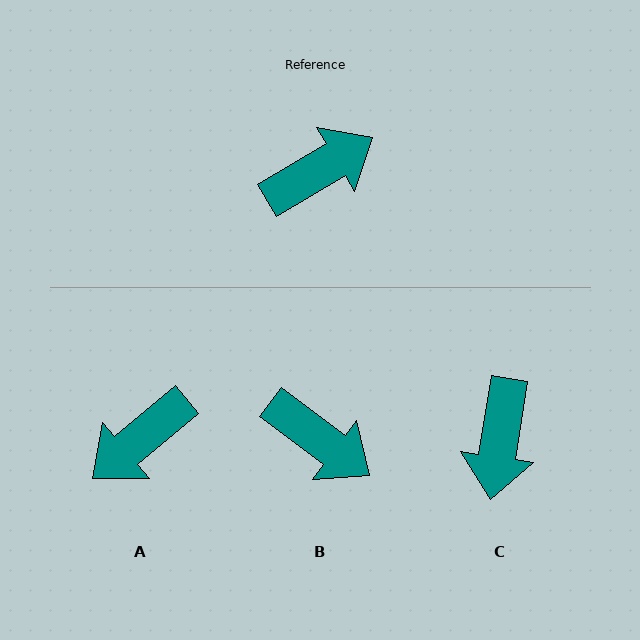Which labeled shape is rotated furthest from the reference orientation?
A, about 171 degrees away.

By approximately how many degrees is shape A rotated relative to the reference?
Approximately 171 degrees clockwise.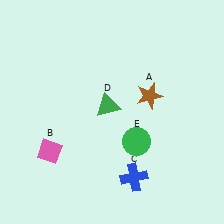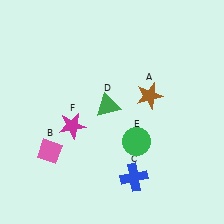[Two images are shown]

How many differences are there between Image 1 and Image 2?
There is 1 difference between the two images.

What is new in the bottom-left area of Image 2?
A magenta star (F) was added in the bottom-left area of Image 2.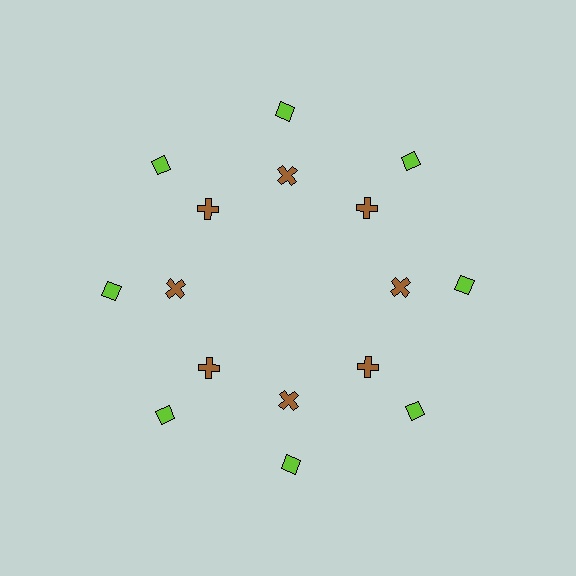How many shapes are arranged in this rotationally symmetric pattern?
There are 16 shapes, arranged in 8 groups of 2.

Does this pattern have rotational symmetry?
Yes, this pattern has 8-fold rotational symmetry. It looks the same after rotating 45 degrees around the center.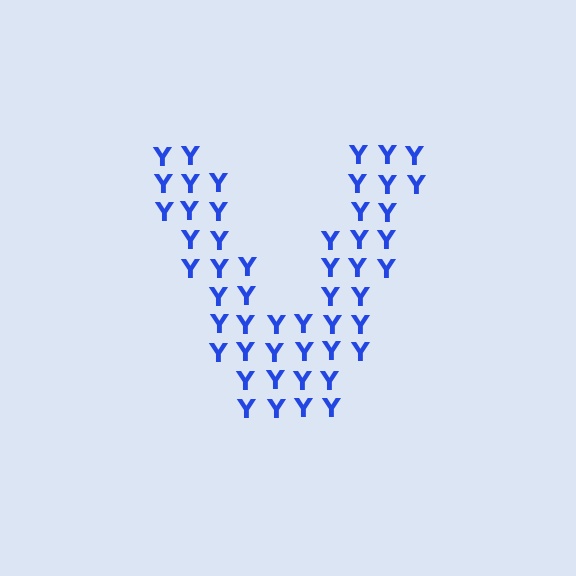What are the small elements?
The small elements are letter Y's.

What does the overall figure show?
The overall figure shows the letter V.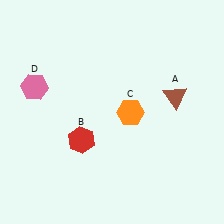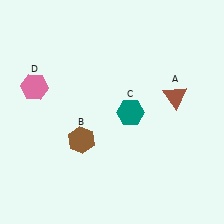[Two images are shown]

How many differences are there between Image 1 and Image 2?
There are 2 differences between the two images.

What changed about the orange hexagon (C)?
In Image 1, C is orange. In Image 2, it changed to teal.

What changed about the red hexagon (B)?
In Image 1, B is red. In Image 2, it changed to brown.